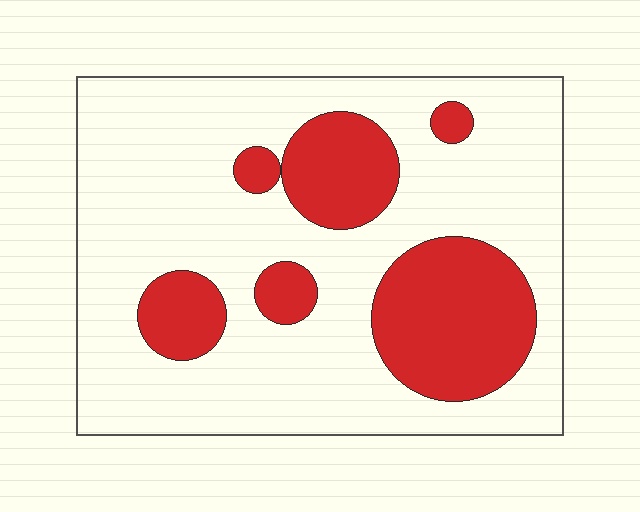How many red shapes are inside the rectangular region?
6.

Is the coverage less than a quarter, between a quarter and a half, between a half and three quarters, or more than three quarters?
Between a quarter and a half.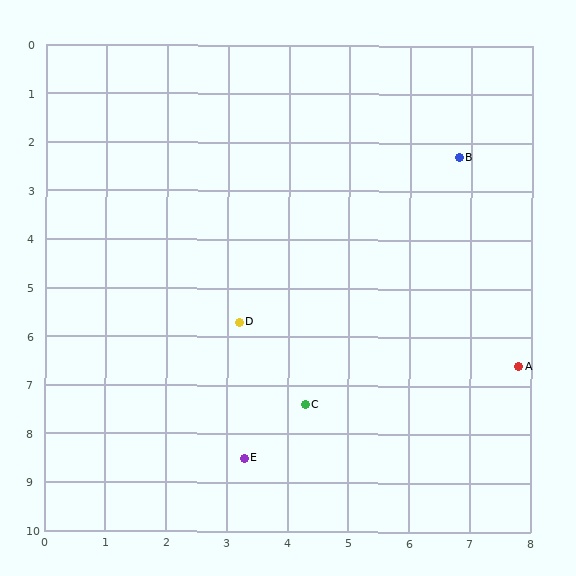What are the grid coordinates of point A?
Point A is at approximately (7.8, 6.6).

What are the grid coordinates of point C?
Point C is at approximately (4.3, 7.4).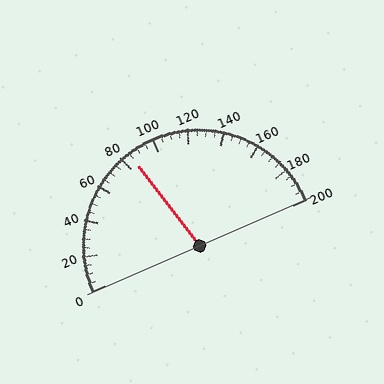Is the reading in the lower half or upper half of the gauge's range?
The reading is in the lower half of the range (0 to 200).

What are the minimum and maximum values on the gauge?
The gauge ranges from 0 to 200.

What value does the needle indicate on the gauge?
The needle indicates approximately 85.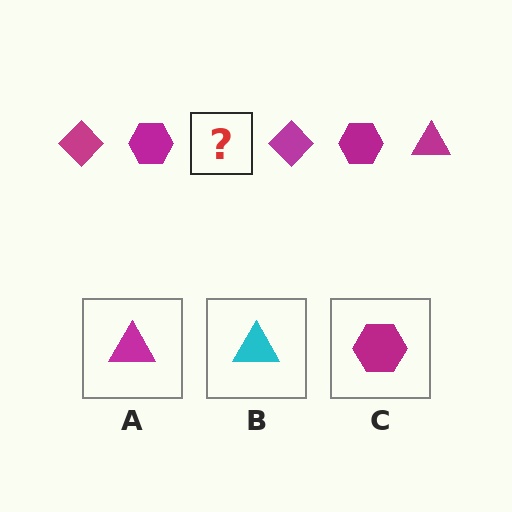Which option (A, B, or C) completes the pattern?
A.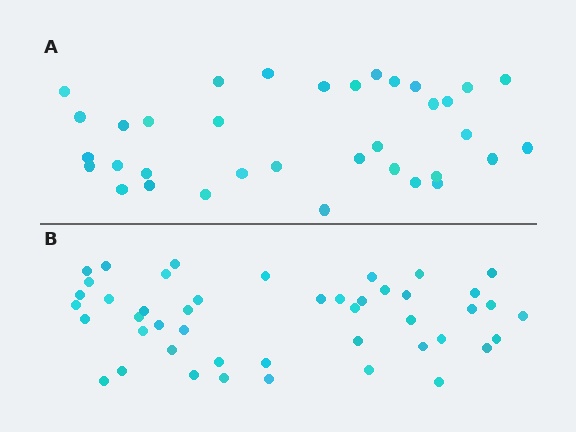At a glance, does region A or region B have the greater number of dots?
Region B (the bottom region) has more dots.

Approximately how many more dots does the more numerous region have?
Region B has roughly 12 or so more dots than region A.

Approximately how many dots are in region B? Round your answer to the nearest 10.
About 50 dots. (The exact count is 46, which rounds to 50.)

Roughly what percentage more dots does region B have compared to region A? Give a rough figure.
About 30% more.